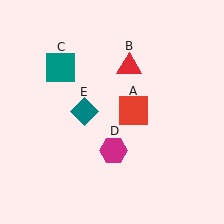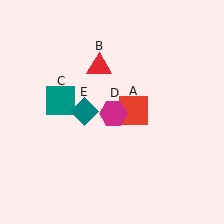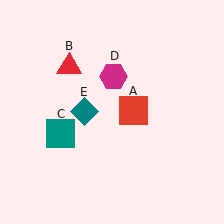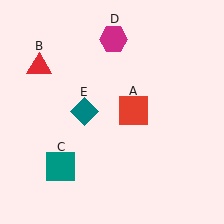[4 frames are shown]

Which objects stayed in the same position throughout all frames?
Red square (object A) and teal diamond (object E) remained stationary.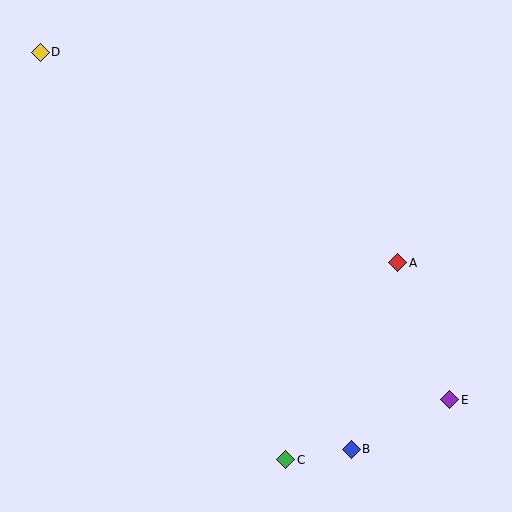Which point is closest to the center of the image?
Point A at (398, 263) is closest to the center.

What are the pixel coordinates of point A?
Point A is at (398, 263).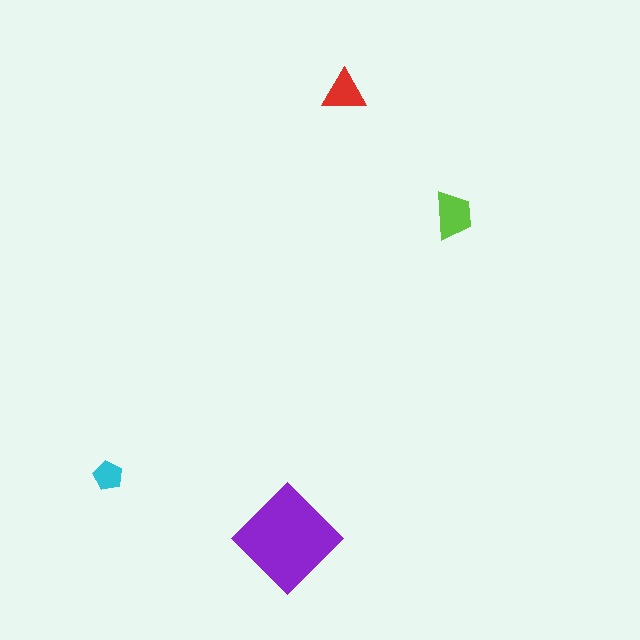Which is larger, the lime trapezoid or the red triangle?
The lime trapezoid.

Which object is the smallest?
The cyan pentagon.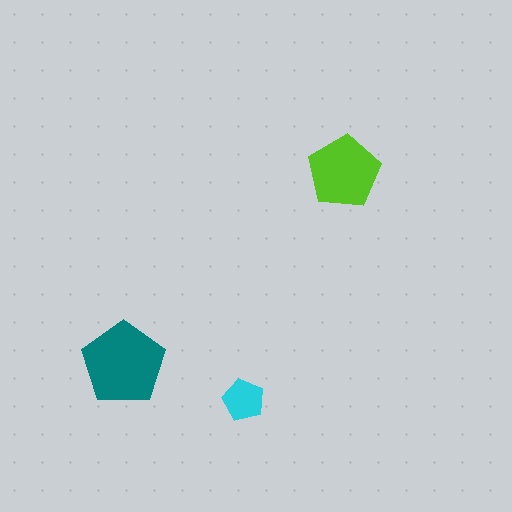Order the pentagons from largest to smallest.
the teal one, the lime one, the cyan one.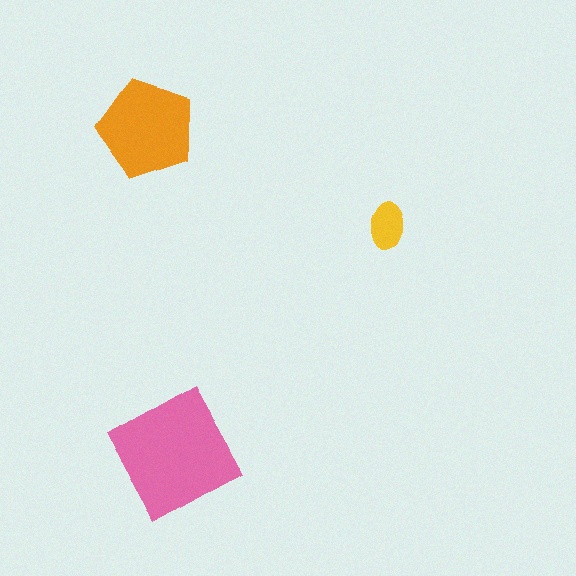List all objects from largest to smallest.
The pink square, the orange pentagon, the yellow ellipse.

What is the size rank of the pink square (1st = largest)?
1st.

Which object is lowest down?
The pink square is bottommost.